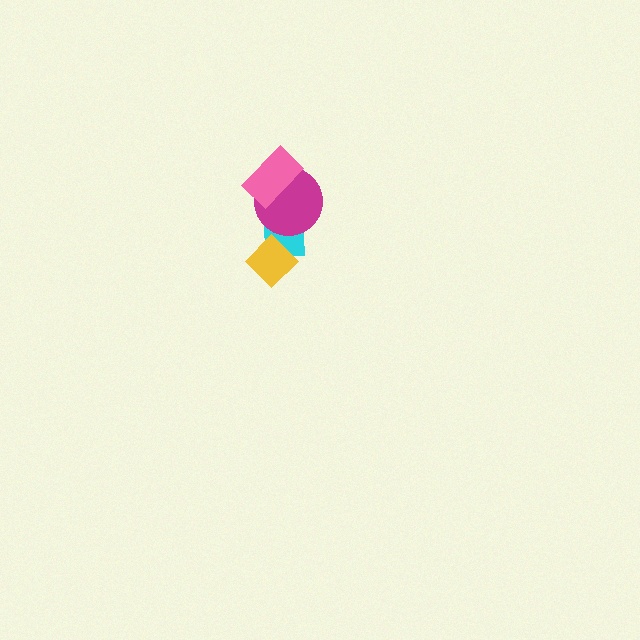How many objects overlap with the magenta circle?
2 objects overlap with the magenta circle.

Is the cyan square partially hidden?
Yes, it is partially covered by another shape.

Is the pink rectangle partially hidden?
No, no other shape covers it.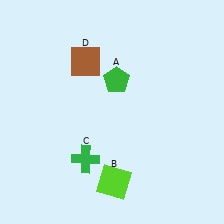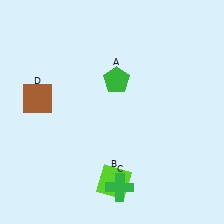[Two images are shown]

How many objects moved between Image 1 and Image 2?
2 objects moved between the two images.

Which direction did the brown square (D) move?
The brown square (D) moved left.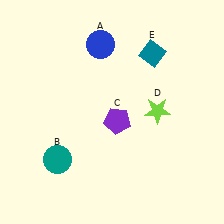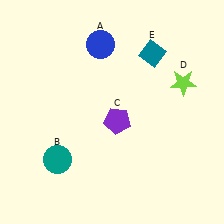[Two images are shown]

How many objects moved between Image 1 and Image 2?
1 object moved between the two images.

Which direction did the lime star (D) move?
The lime star (D) moved up.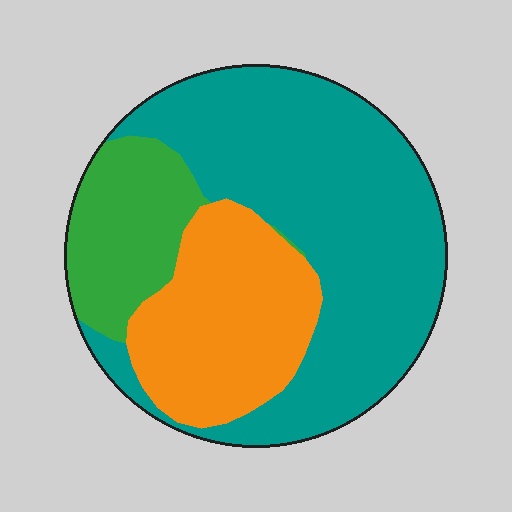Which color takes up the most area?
Teal, at roughly 55%.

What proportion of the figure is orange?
Orange takes up about one quarter (1/4) of the figure.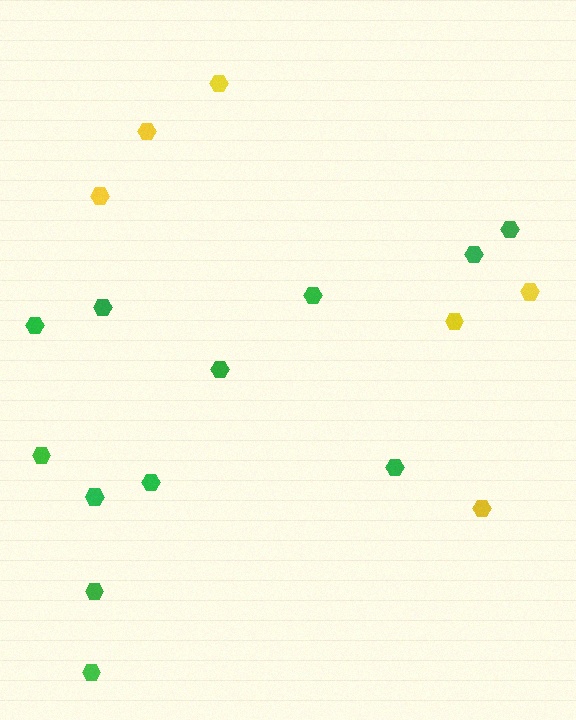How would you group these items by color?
There are 2 groups: one group of green hexagons (12) and one group of yellow hexagons (6).